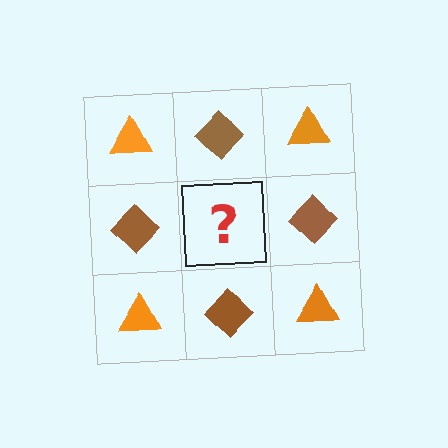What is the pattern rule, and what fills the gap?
The rule is that it alternates orange triangle and brown diamond in a checkerboard pattern. The gap should be filled with an orange triangle.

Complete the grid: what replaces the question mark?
The question mark should be replaced with an orange triangle.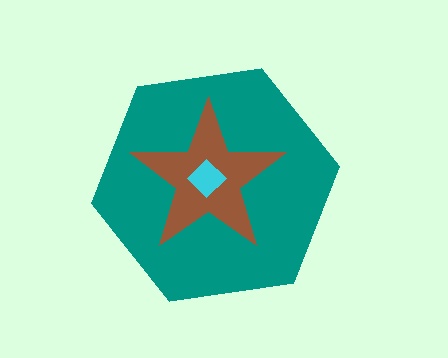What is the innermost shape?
The cyan diamond.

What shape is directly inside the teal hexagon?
The brown star.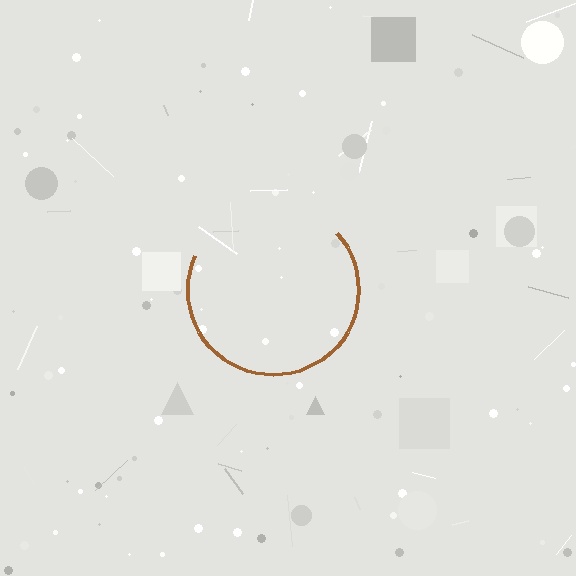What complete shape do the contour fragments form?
The contour fragments form a circle.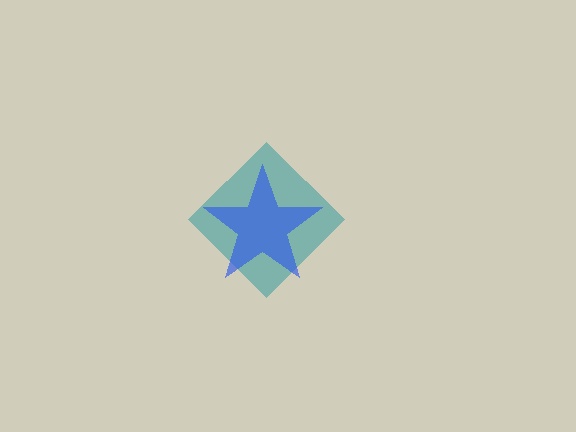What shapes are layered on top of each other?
The layered shapes are: a teal diamond, a blue star.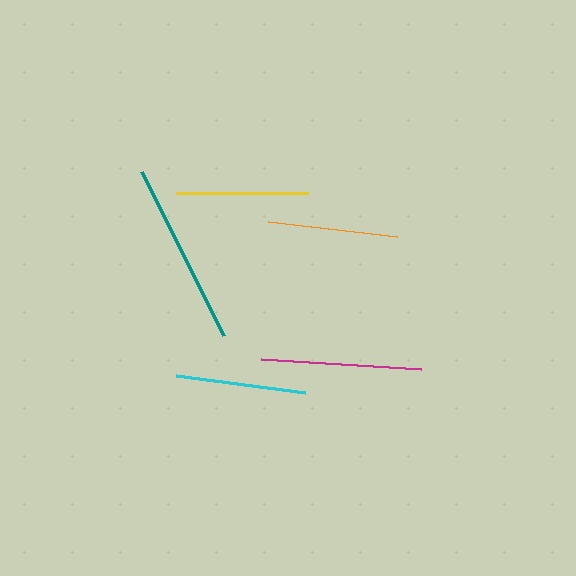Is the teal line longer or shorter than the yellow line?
The teal line is longer than the yellow line.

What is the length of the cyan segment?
The cyan segment is approximately 130 pixels long.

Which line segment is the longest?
The teal line is the longest at approximately 184 pixels.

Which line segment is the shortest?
The orange line is the shortest at approximately 130 pixels.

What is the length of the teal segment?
The teal segment is approximately 184 pixels long.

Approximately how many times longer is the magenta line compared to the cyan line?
The magenta line is approximately 1.2 times the length of the cyan line.